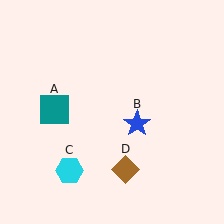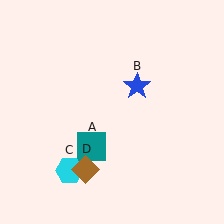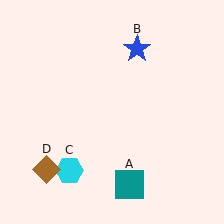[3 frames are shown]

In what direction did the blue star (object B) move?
The blue star (object B) moved up.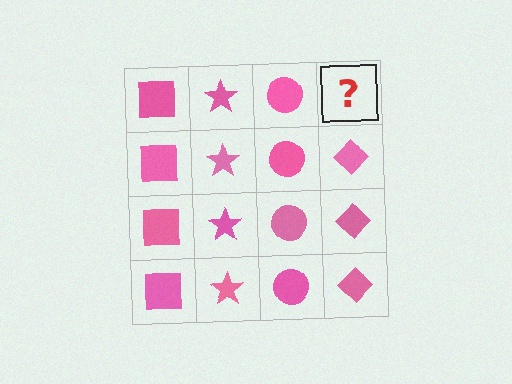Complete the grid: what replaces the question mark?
The question mark should be replaced with a pink diamond.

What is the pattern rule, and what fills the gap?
The rule is that each column has a consistent shape. The gap should be filled with a pink diamond.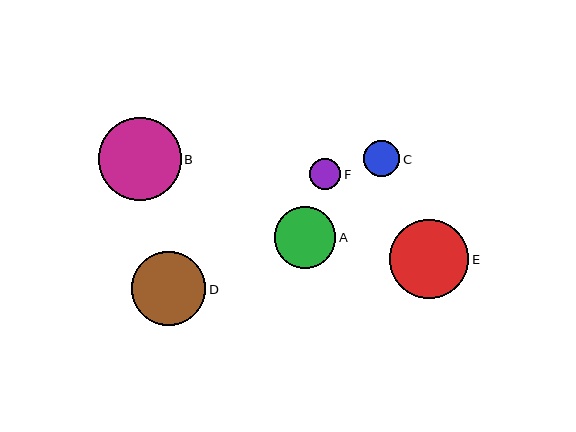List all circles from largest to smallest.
From largest to smallest: B, E, D, A, C, F.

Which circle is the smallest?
Circle F is the smallest with a size of approximately 31 pixels.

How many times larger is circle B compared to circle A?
Circle B is approximately 1.4 times the size of circle A.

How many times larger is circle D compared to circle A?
Circle D is approximately 1.2 times the size of circle A.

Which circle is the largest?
Circle B is the largest with a size of approximately 83 pixels.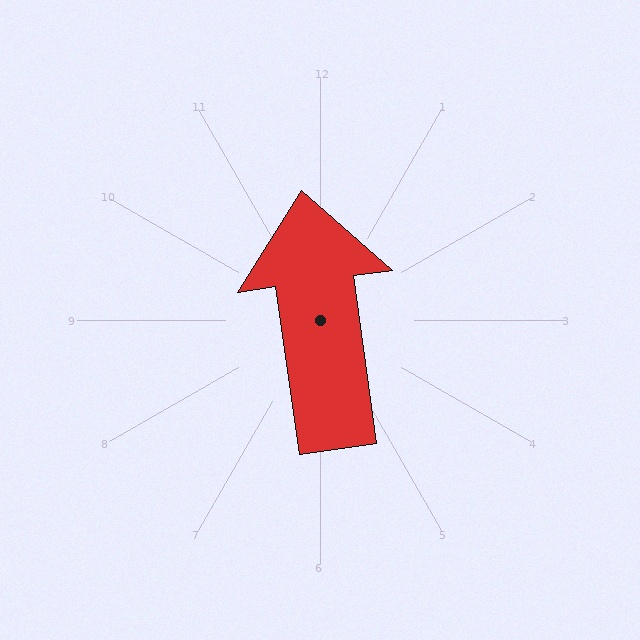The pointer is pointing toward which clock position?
Roughly 12 o'clock.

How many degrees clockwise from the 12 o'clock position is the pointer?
Approximately 352 degrees.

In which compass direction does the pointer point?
North.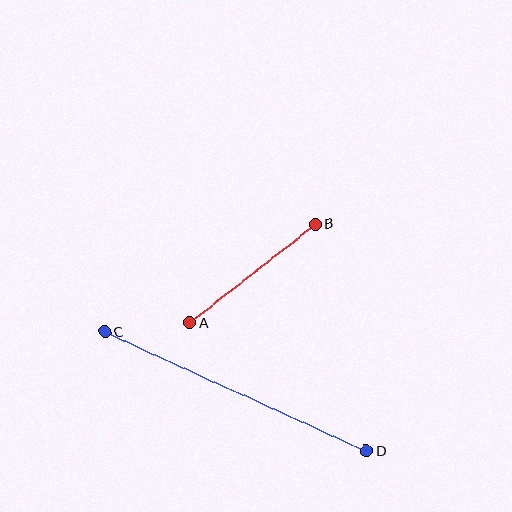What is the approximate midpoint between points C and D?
The midpoint is at approximately (236, 391) pixels.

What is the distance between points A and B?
The distance is approximately 160 pixels.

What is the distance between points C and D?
The distance is approximately 288 pixels.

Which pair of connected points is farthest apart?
Points C and D are farthest apart.